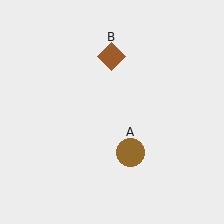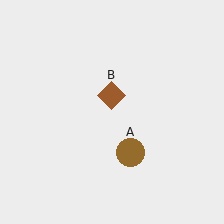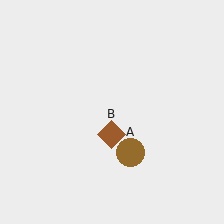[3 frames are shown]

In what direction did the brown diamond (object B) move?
The brown diamond (object B) moved down.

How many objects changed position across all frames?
1 object changed position: brown diamond (object B).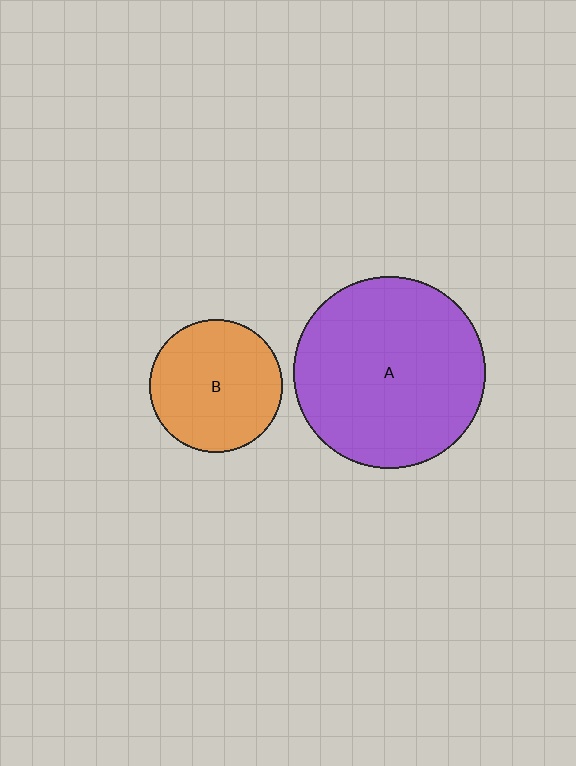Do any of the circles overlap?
No, none of the circles overlap.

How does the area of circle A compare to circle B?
Approximately 2.1 times.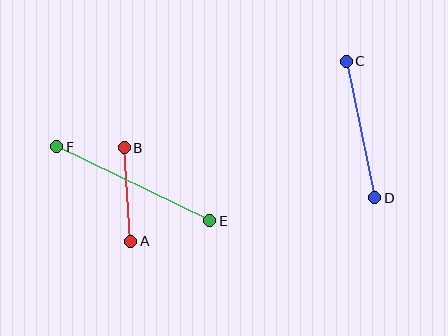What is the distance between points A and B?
The distance is approximately 94 pixels.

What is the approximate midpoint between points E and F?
The midpoint is at approximately (133, 184) pixels.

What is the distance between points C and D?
The distance is approximately 140 pixels.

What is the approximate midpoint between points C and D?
The midpoint is at approximately (360, 129) pixels.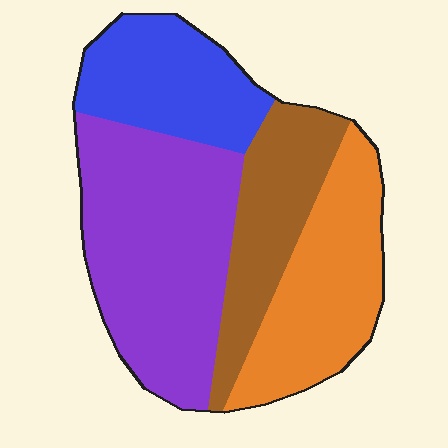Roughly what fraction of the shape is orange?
Orange covers 24% of the shape.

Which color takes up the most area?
Purple, at roughly 40%.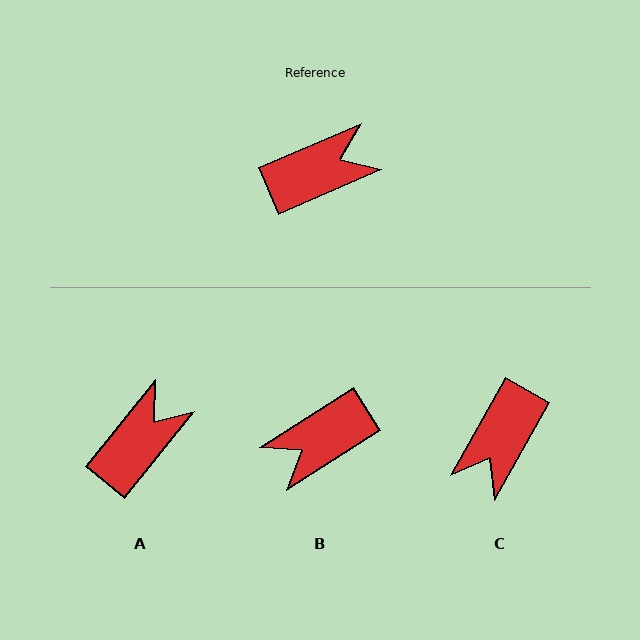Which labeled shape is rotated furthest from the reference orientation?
B, about 171 degrees away.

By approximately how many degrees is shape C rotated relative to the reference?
Approximately 142 degrees clockwise.